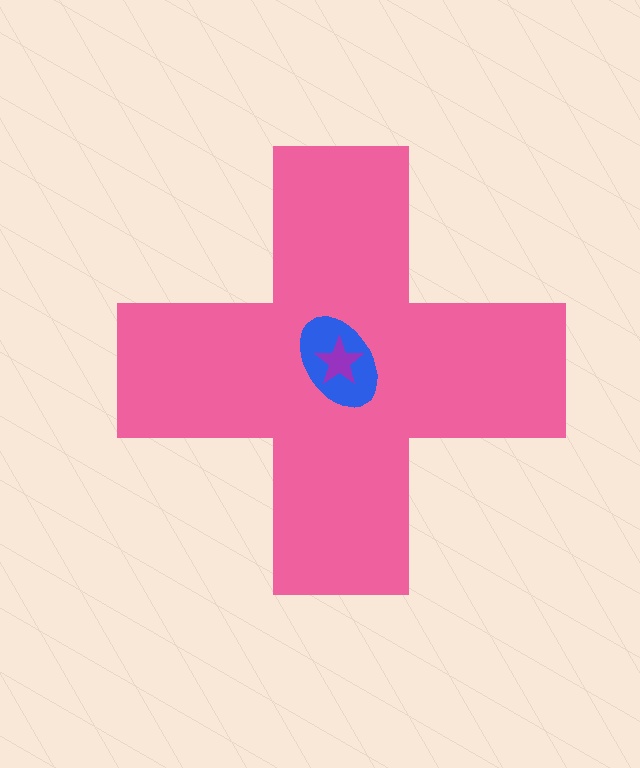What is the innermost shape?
The purple star.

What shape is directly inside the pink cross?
The blue ellipse.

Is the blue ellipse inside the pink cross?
Yes.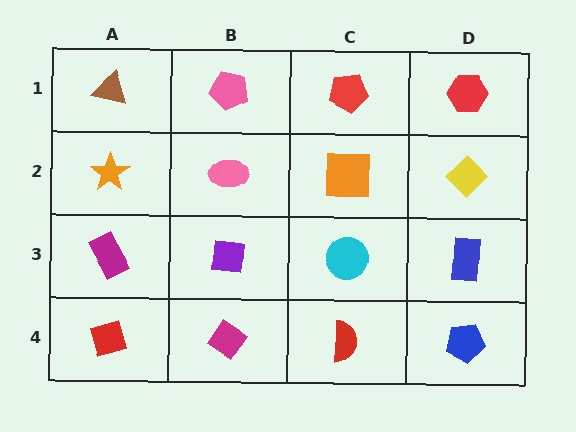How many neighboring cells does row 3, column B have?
4.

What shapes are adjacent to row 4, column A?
A magenta rectangle (row 3, column A), a magenta diamond (row 4, column B).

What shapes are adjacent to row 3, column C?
An orange square (row 2, column C), a red semicircle (row 4, column C), a purple square (row 3, column B), a blue rectangle (row 3, column D).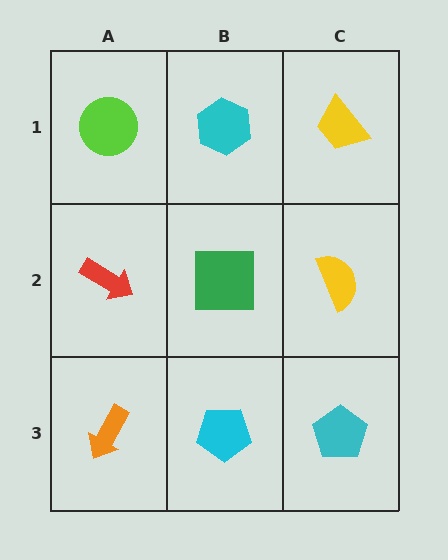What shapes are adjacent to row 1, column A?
A red arrow (row 2, column A), a cyan hexagon (row 1, column B).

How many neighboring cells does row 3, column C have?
2.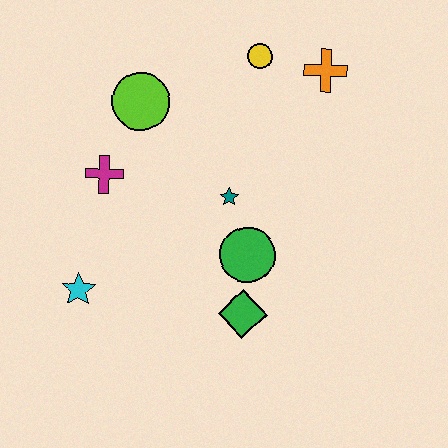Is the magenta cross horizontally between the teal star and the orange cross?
No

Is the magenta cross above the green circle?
Yes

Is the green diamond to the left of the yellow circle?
Yes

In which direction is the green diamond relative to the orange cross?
The green diamond is below the orange cross.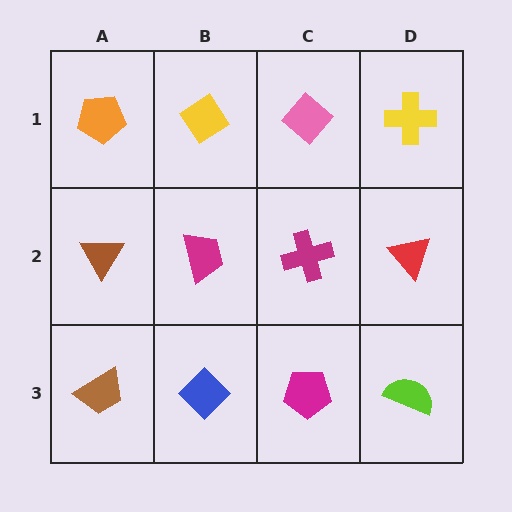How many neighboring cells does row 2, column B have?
4.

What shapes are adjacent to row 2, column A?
An orange pentagon (row 1, column A), a brown trapezoid (row 3, column A), a magenta trapezoid (row 2, column B).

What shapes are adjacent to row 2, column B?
A yellow diamond (row 1, column B), a blue diamond (row 3, column B), a brown triangle (row 2, column A), a magenta cross (row 2, column C).